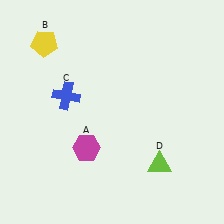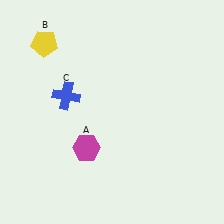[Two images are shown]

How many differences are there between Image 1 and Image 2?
There is 1 difference between the two images.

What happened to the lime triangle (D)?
The lime triangle (D) was removed in Image 2. It was in the bottom-right area of Image 1.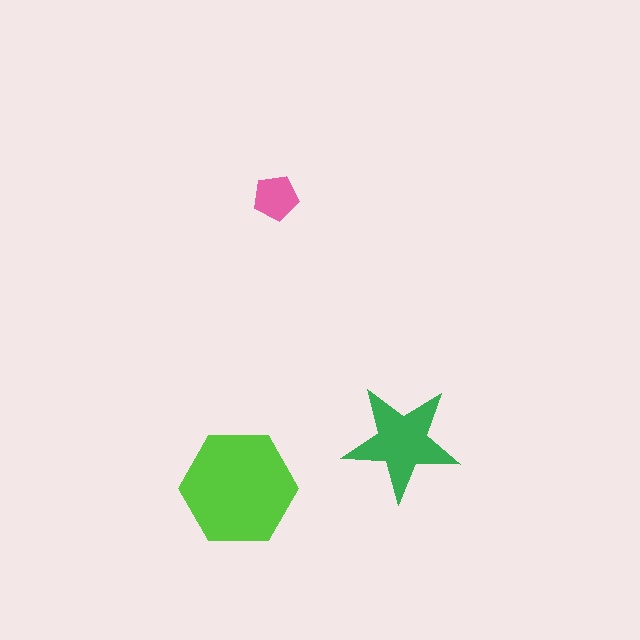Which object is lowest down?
The lime hexagon is bottommost.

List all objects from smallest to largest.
The pink pentagon, the green star, the lime hexagon.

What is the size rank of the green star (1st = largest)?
2nd.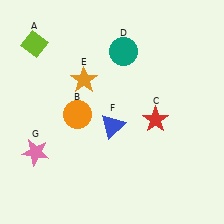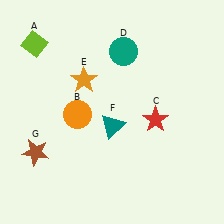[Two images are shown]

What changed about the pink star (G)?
In Image 1, G is pink. In Image 2, it changed to brown.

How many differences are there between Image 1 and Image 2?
There are 2 differences between the two images.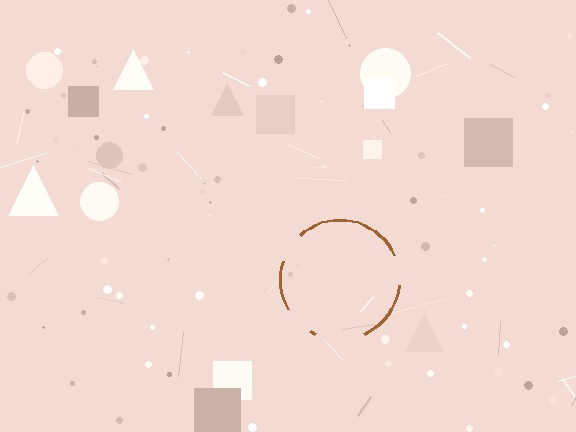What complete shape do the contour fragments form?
The contour fragments form a circle.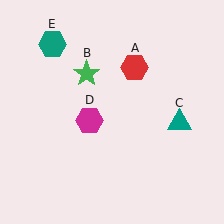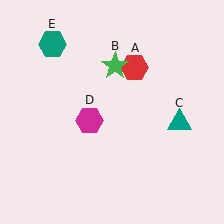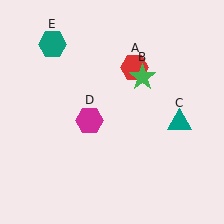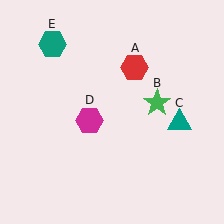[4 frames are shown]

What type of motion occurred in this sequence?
The green star (object B) rotated clockwise around the center of the scene.